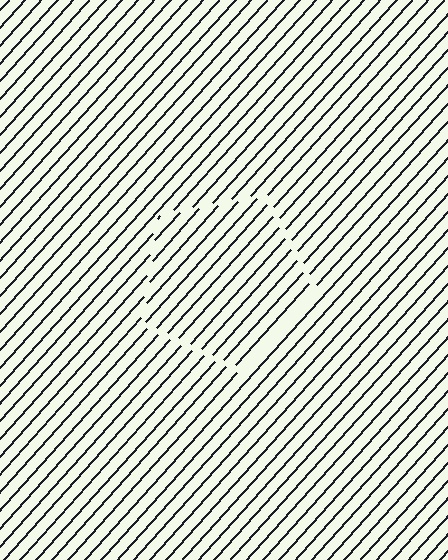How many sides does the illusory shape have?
5 sides — the line-ends trace a pentagon.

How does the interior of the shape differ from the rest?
The interior of the shape contains the same grating, shifted by half a period — the contour is defined by the phase discontinuity where line-ends from the inner and outer gratings abut.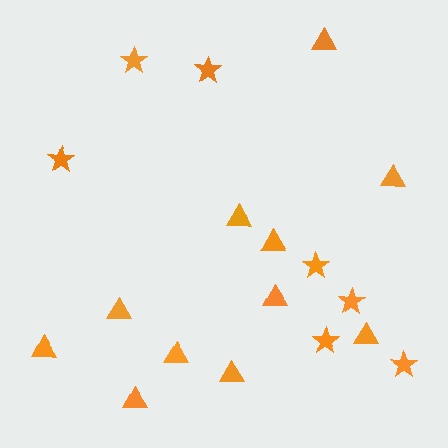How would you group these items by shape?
There are 2 groups: one group of triangles (11) and one group of stars (7).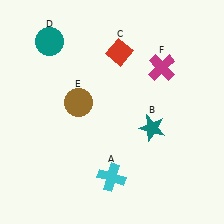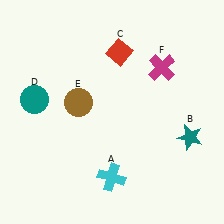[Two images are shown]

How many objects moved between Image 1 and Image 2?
2 objects moved between the two images.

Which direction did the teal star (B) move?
The teal star (B) moved right.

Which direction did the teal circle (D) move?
The teal circle (D) moved down.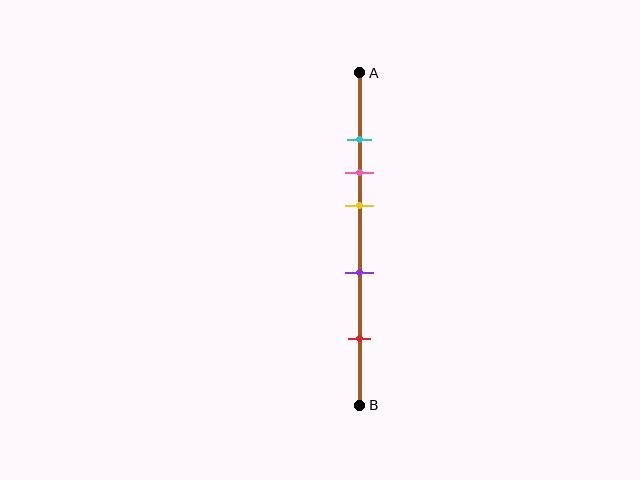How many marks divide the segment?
There are 5 marks dividing the segment.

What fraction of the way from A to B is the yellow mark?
The yellow mark is approximately 40% (0.4) of the way from A to B.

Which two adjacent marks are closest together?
The cyan and pink marks are the closest adjacent pair.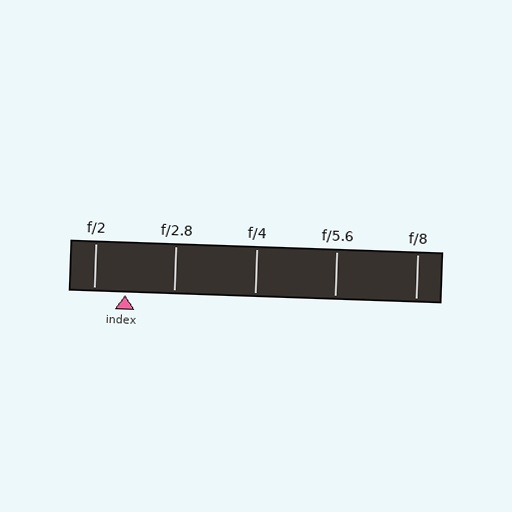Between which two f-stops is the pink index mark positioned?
The index mark is between f/2 and f/2.8.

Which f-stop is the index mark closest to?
The index mark is closest to f/2.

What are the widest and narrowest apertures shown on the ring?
The widest aperture shown is f/2 and the narrowest is f/8.